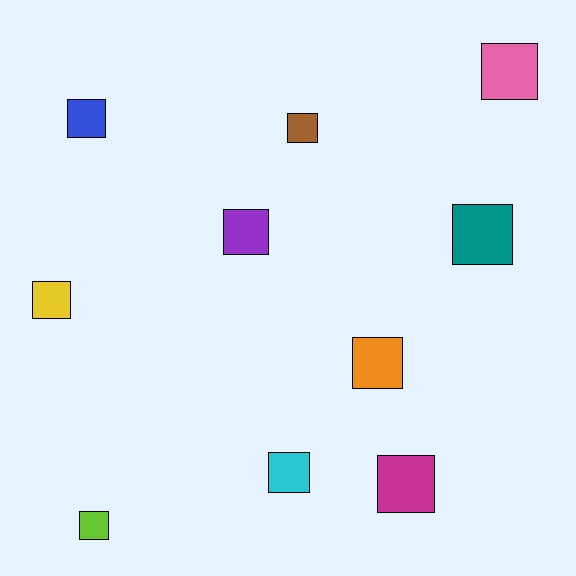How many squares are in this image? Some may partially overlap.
There are 10 squares.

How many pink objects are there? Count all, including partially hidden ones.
There is 1 pink object.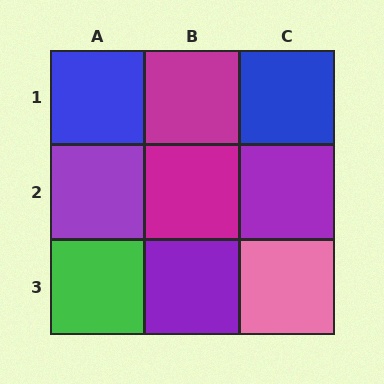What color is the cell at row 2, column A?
Purple.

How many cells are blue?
2 cells are blue.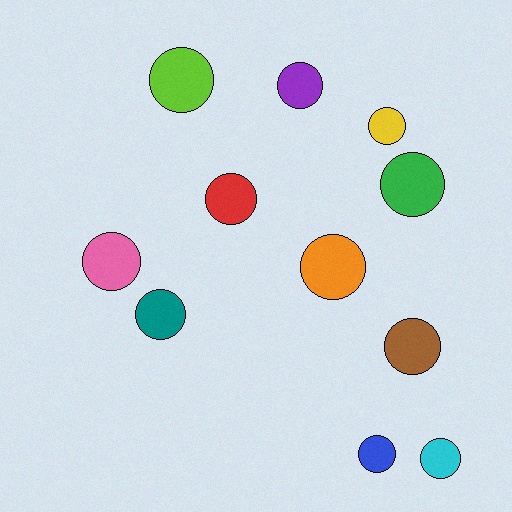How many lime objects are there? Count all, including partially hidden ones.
There is 1 lime object.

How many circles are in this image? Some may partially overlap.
There are 11 circles.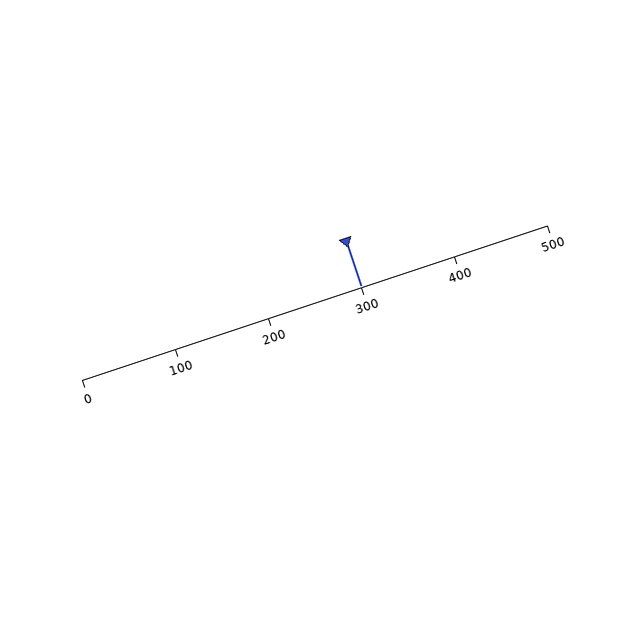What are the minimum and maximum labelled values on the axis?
The axis runs from 0 to 500.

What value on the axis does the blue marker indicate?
The marker indicates approximately 300.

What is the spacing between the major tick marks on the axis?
The major ticks are spaced 100 apart.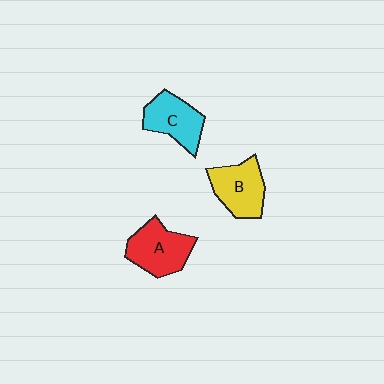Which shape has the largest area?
Shape A (red).